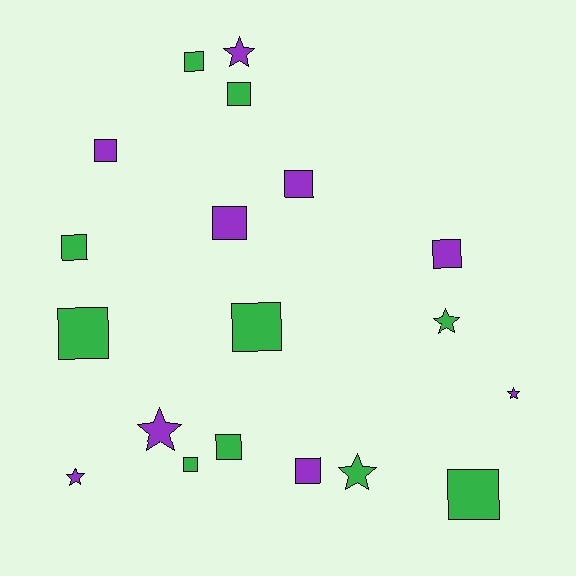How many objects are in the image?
There are 19 objects.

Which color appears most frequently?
Green, with 10 objects.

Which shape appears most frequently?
Square, with 13 objects.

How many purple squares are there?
There are 5 purple squares.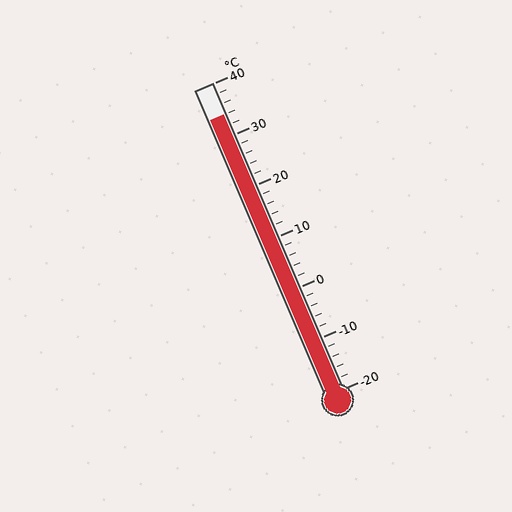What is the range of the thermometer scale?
The thermometer scale ranges from -20°C to 40°C.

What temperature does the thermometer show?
The thermometer shows approximately 34°C.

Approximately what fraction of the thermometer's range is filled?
The thermometer is filled to approximately 90% of its range.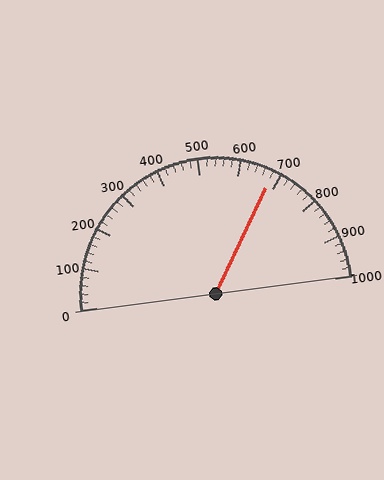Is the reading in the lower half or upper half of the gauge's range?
The reading is in the upper half of the range (0 to 1000).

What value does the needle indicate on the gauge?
The needle indicates approximately 680.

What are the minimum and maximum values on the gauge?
The gauge ranges from 0 to 1000.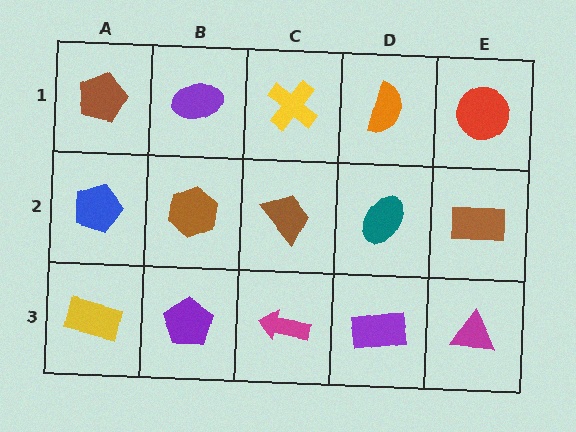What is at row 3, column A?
A yellow rectangle.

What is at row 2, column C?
A brown trapezoid.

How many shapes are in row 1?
5 shapes.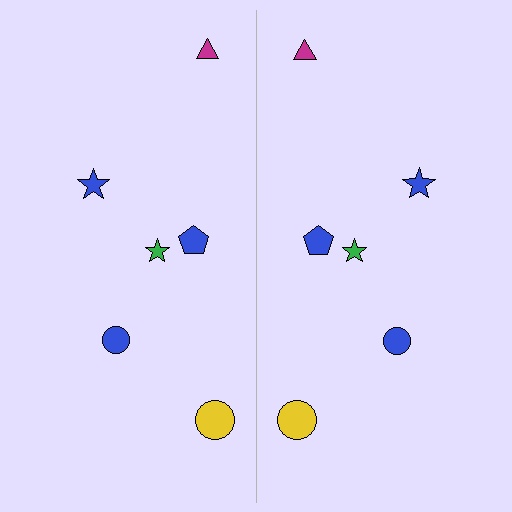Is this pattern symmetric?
Yes, this pattern has bilateral (reflection) symmetry.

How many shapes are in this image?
There are 12 shapes in this image.